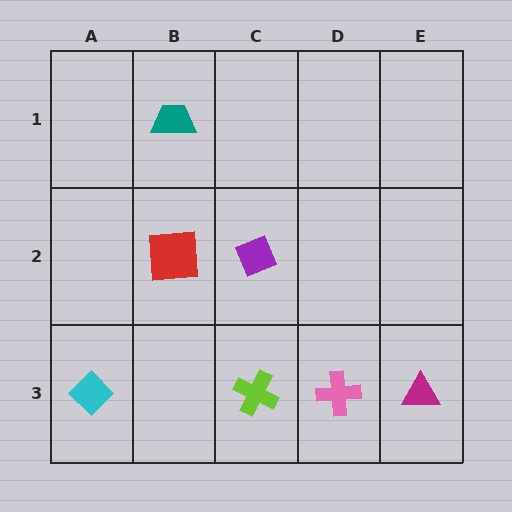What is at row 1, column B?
A teal trapezoid.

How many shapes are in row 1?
1 shape.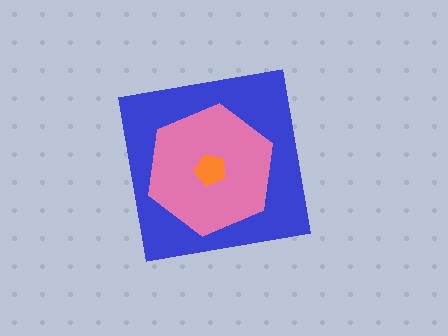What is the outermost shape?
The blue square.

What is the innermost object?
The orange pentagon.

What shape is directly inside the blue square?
The pink hexagon.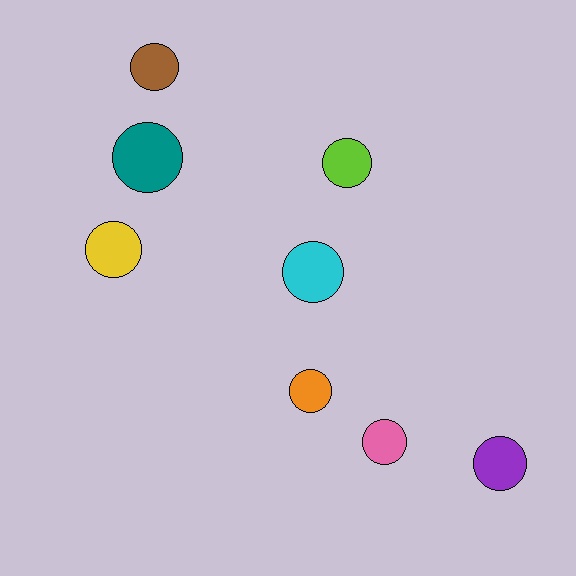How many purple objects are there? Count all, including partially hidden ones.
There is 1 purple object.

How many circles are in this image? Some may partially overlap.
There are 8 circles.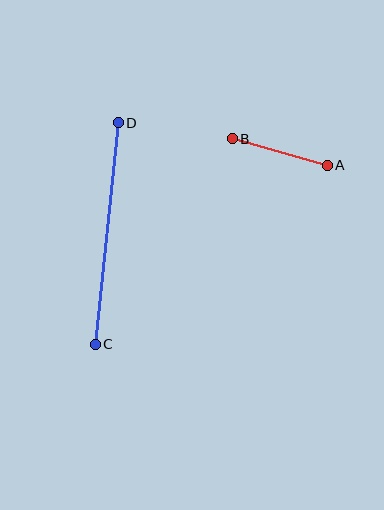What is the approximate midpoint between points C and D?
The midpoint is at approximately (107, 233) pixels.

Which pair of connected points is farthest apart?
Points C and D are farthest apart.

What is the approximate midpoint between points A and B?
The midpoint is at approximately (280, 152) pixels.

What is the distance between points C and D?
The distance is approximately 222 pixels.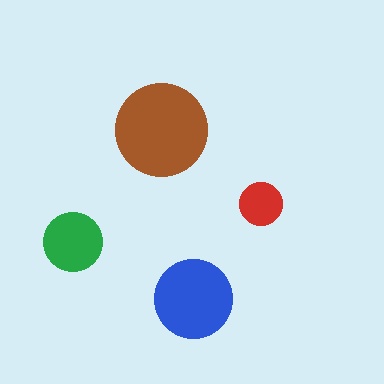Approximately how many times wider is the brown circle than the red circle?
About 2 times wider.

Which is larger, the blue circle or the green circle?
The blue one.